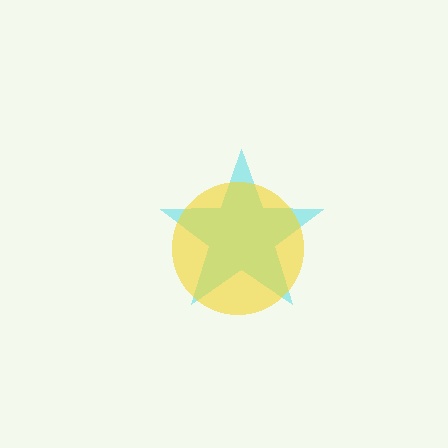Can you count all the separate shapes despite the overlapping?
Yes, there are 2 separate shapes.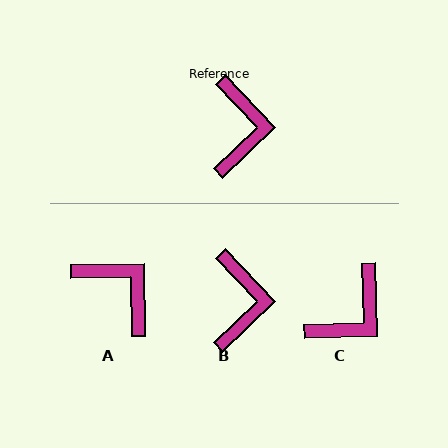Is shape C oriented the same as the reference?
No, it is off by about 42 degrees.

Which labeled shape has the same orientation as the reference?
B.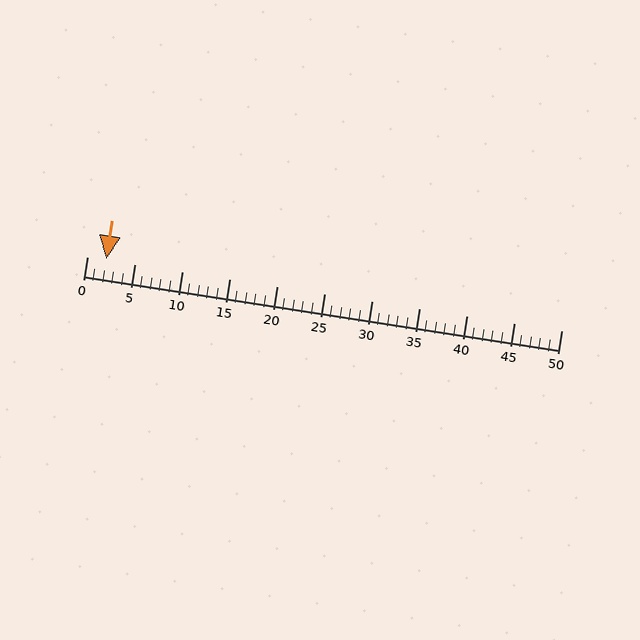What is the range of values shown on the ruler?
The ruler shows values from 0 to 50.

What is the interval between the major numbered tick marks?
The major tick marks are spaced 5 units apart.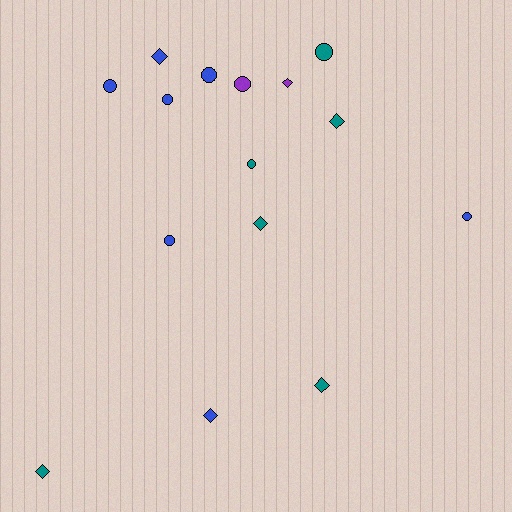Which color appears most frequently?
Blue, with 7 objects.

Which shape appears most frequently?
Circle, with 8 objects.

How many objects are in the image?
There are 15 objects.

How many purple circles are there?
There is 1 purple circle.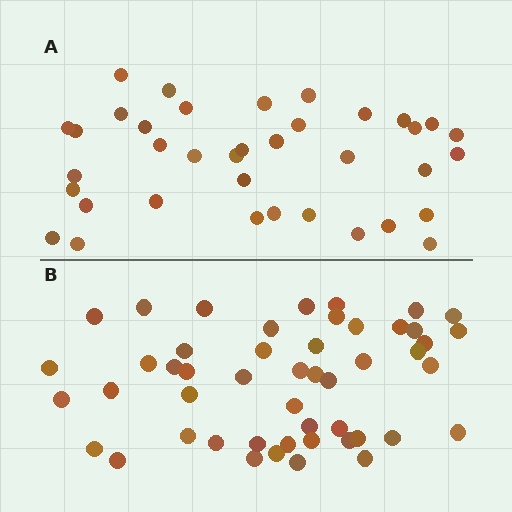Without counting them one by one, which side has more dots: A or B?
Region B (the bottom region) has more dots.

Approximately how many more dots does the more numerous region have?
Region B has roughly 12 or so more dots than region A.